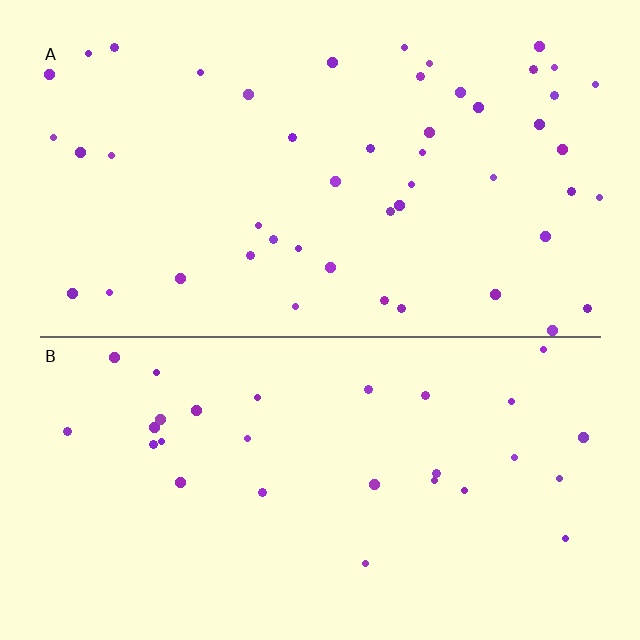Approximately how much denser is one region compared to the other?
Approximately 1.7× — region A over region B.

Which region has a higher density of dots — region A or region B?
A (the top).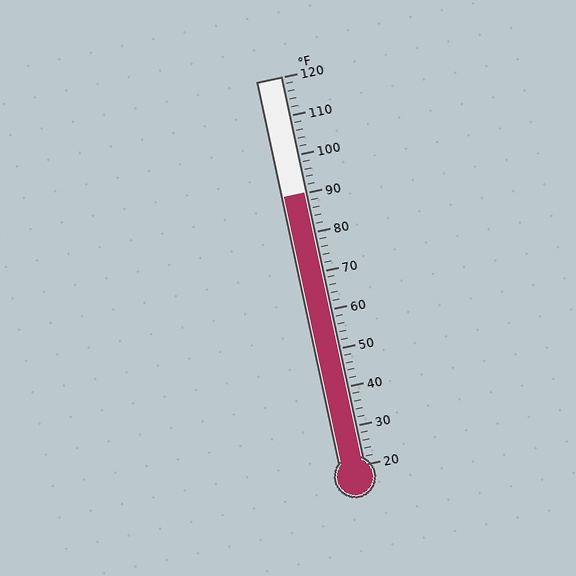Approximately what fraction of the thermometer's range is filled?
The thermometer is filled to approximately 70% of its range.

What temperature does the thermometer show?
The thermometer shows approximately 90°F.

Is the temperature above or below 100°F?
The temperature is below 100°F.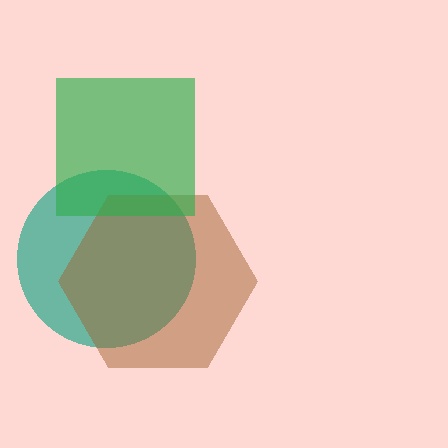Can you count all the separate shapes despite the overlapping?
Yes, there are 3 separate shapes.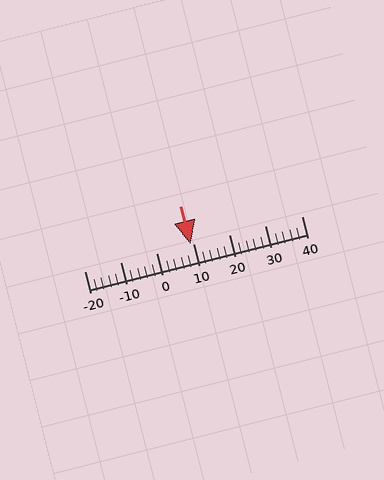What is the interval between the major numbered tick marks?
The major tick marks are spaced 10 units apart.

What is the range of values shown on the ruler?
The ruler shows values from -20 to 40.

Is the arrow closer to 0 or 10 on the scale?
The arrow is closer to 10.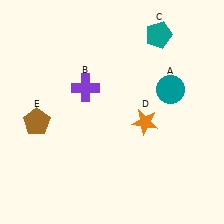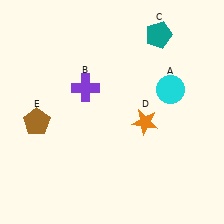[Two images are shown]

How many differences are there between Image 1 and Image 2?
There is 1 difference between the two images.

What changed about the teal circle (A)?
In Image 1, A is teal. In Image 2, it changed to cyan.